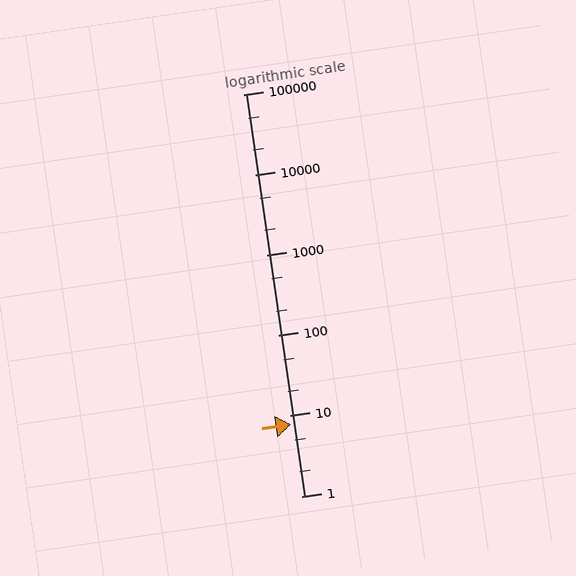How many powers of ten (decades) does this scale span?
The scale spans 5 decades, from 1 to 100000.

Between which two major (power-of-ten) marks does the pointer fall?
The pointer is between 1 and 10.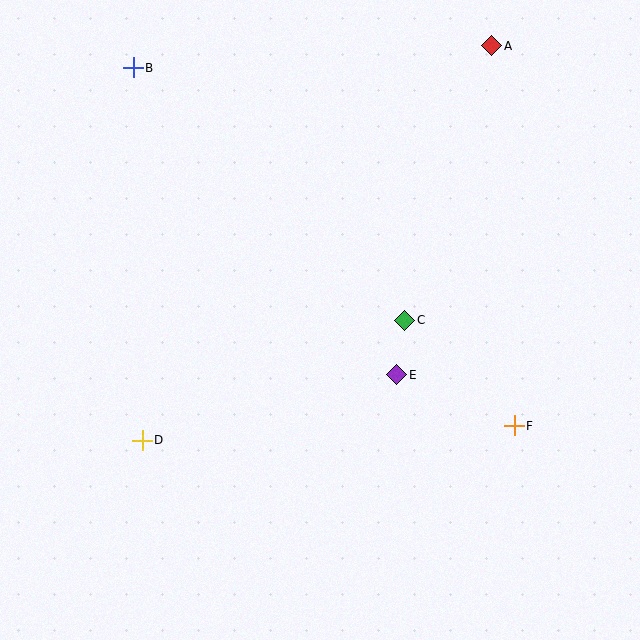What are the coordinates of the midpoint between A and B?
The midpoint between A and B is at (313, 57).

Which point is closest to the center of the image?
Point C at (405, 320) is closest to the center.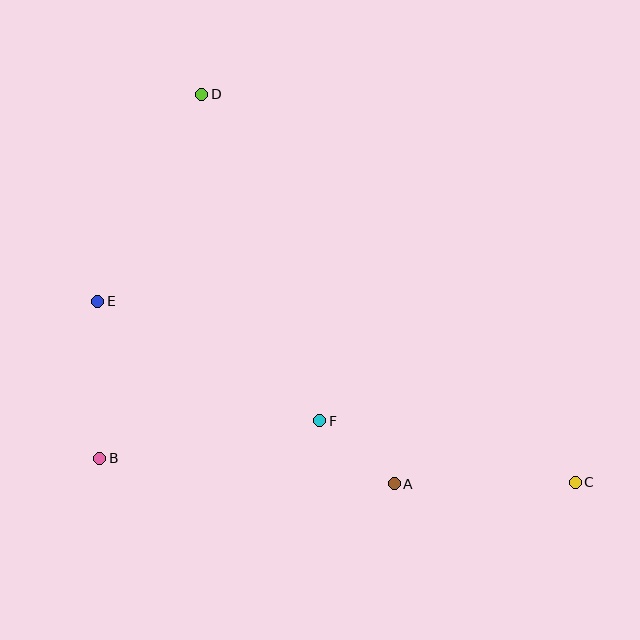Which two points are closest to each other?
Points A and F are closest to each other.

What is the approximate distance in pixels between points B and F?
The distance between B and F is approximately 223 pixels.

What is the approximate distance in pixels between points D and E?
The distance between D and E is approximately 232 pixels.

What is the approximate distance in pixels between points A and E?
The distance between A and E is approximately 348 pixels.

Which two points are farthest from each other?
Points C and D are farthest from each other.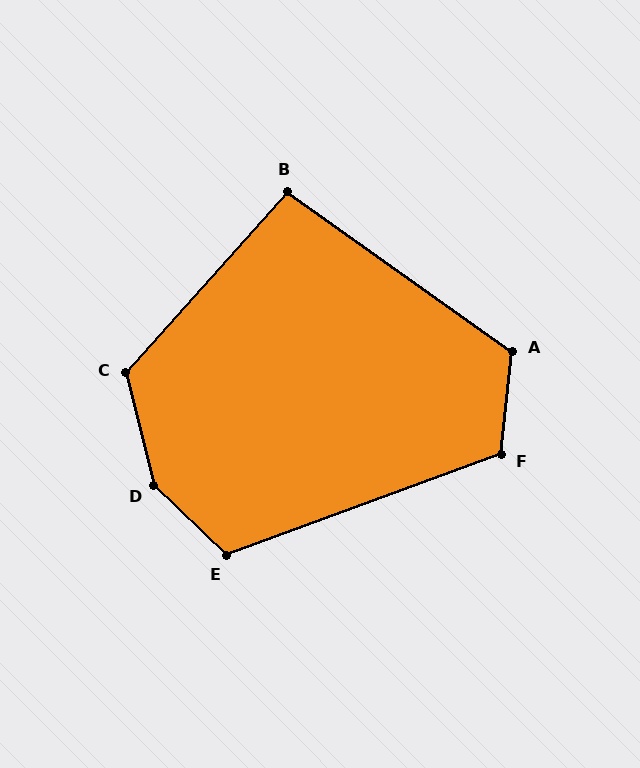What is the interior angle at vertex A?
Approximately 120 degrees (obtuse).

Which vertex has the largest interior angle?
D, at approximately 148 degrees.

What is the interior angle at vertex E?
Approximately 116 degrees (obtuse).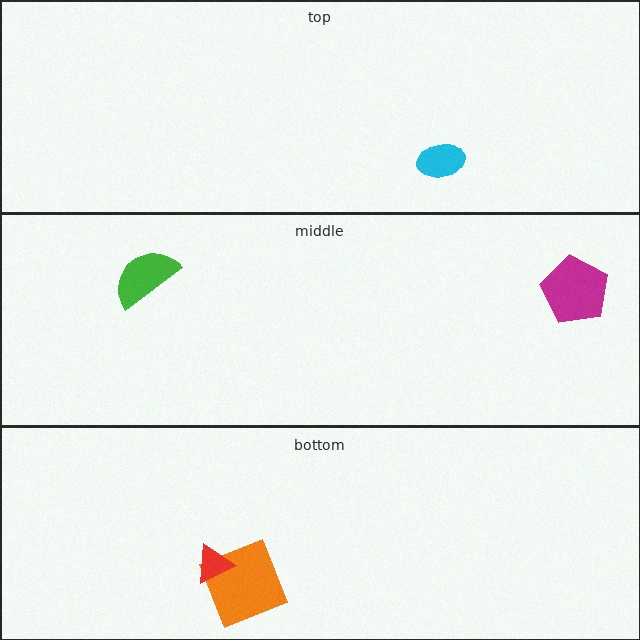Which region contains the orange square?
The bottom region.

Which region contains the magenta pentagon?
The middle region.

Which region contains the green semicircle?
The middle region.